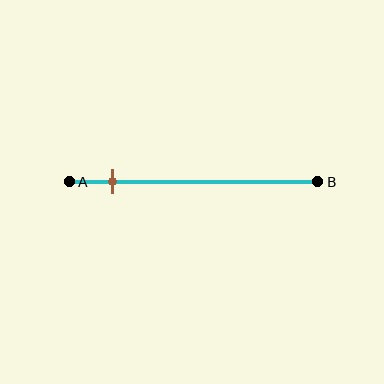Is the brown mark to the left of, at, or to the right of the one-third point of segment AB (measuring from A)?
The brown mark is to the left of the one-third point of segment AB.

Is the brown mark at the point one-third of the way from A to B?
No, the mark is at about 15% from A, not at the 33% one-third point.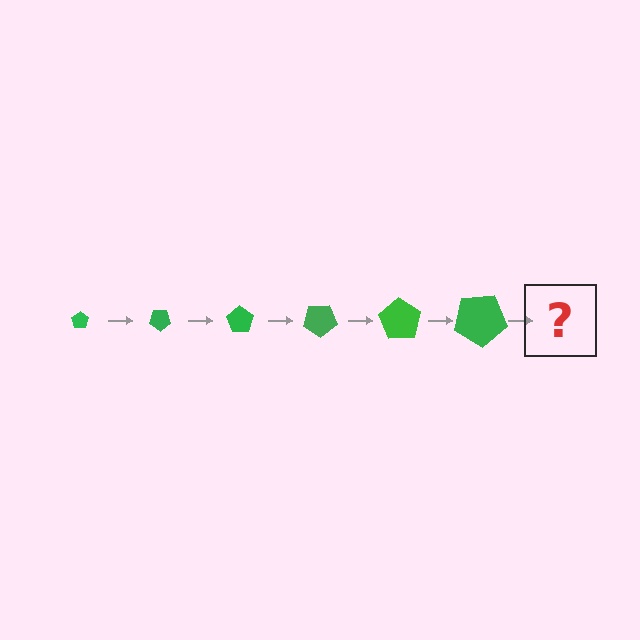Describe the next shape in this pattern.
It should be a pentagon, larger than the previous one and rotated 210 degrees from the start.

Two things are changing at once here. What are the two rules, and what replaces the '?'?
The two rules are that the pentagon grows larger each step and it rotates 35 degrees each step. The '?' should be a pentagon, larger than the previous one and rotated 210 degrees from the start.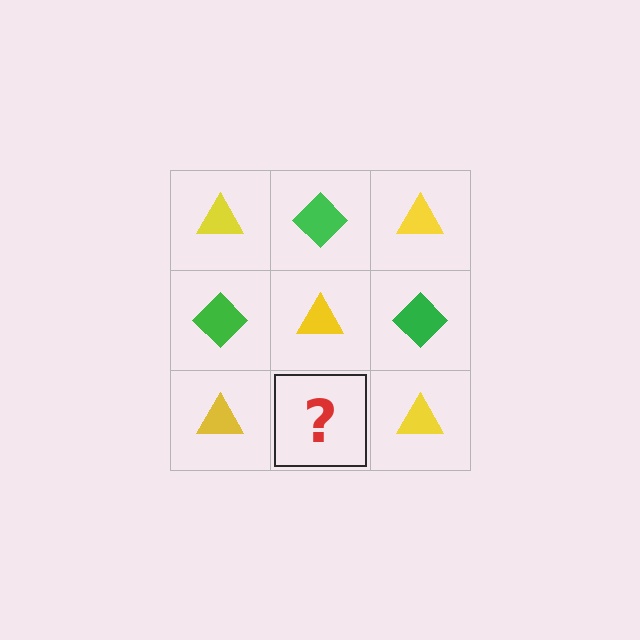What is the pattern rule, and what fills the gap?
The rule is that it alternates yellow triangle and green diamond in a checkerboard pattern. The gap should be filled with a green diamond.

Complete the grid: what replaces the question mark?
The question mark should be replaced with a green diamond.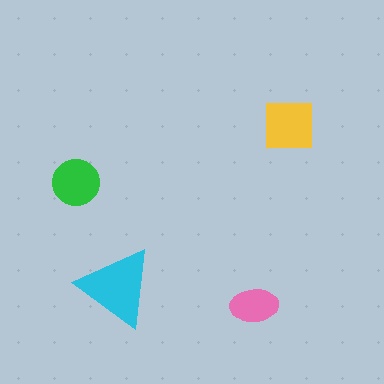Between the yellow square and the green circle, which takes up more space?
The yellow square.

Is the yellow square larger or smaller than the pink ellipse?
Larger.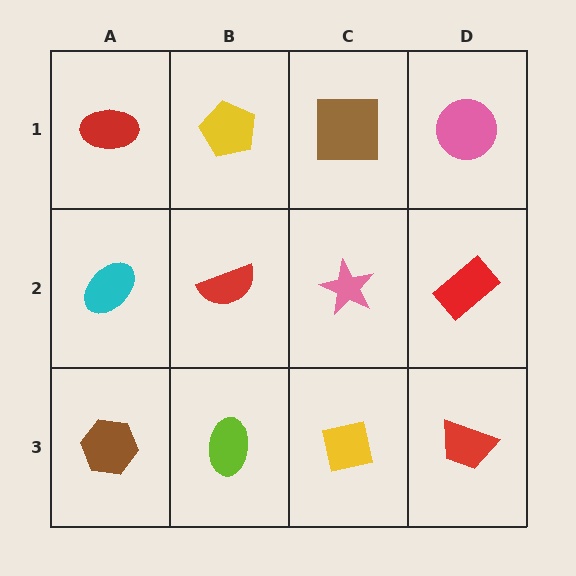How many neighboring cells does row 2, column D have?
3.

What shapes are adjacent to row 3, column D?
A red rectangle (row 2, column D), a yellow square (row 3, column C).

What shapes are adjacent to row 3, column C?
A pink star (row 2, column C), a lime ellipse (row 3, column B), a red trapezoid (row 3, column D).